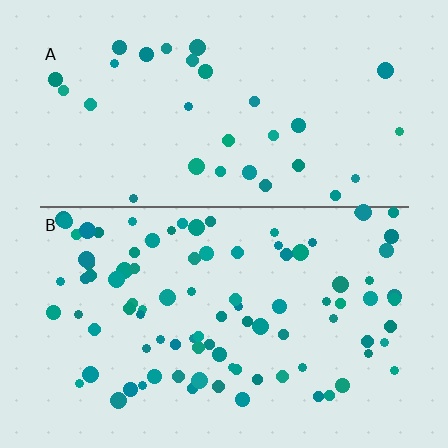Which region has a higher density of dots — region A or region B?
B (the bottom).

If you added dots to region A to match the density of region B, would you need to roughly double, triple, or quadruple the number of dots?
Approximately triple.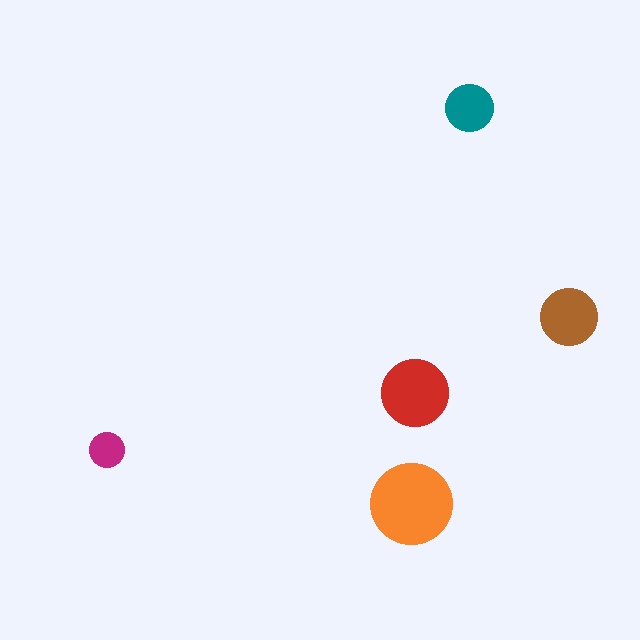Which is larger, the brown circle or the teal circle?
The brown one.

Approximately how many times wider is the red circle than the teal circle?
About 1.5 times wider.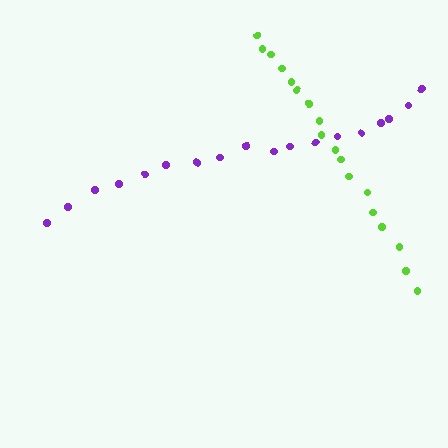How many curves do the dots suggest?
There are 2 distinct paths.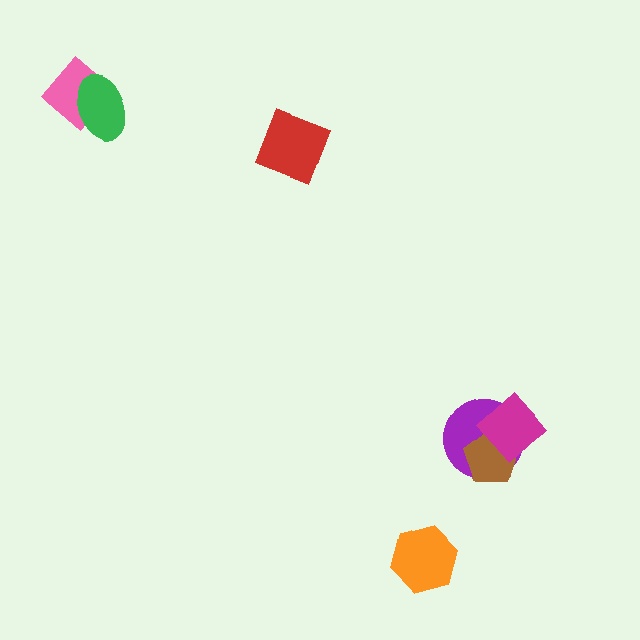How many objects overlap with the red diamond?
0 objects overlap with the red diamond.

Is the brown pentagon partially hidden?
Yes, it is partially covered by another shape.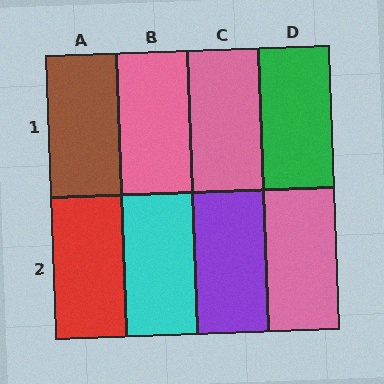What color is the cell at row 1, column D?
Green.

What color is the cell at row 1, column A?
Brown.